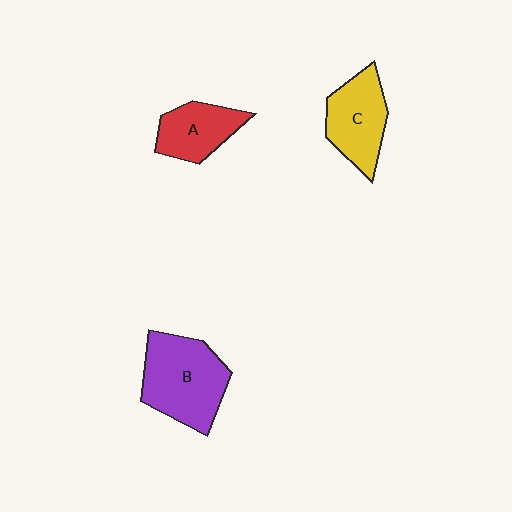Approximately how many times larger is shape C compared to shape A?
Approximately 1.2 times.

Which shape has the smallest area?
Shape A (red).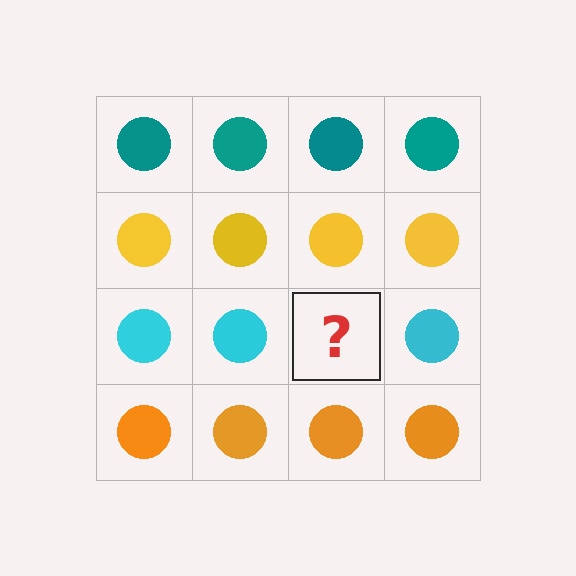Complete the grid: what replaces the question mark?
The question mark should be replaced with a cyan circle.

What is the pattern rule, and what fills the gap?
The rule is that each row has a consistent color. The gap should be filled with a cyan circle.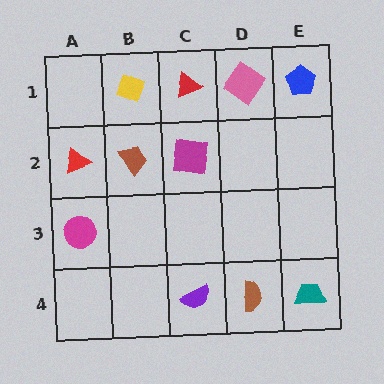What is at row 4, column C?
A purple semicircle.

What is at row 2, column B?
A brown trapezoid.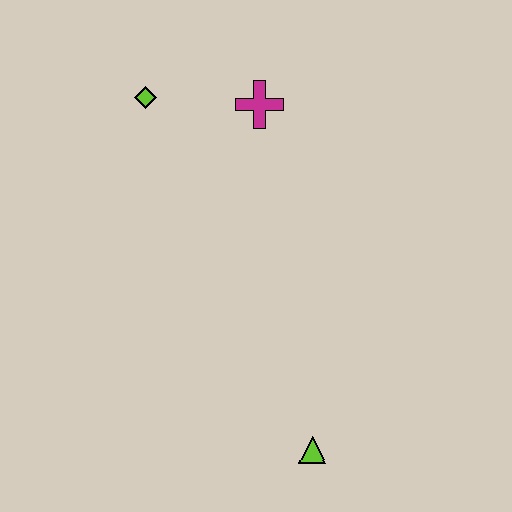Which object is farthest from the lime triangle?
The lime diamond is farthest from the lime triangle.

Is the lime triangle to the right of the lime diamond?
Yes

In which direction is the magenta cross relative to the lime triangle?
The magenta cross is above the lime triangle.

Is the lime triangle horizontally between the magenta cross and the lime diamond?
No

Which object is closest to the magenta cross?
The lime diamond is closest to the magenta cross.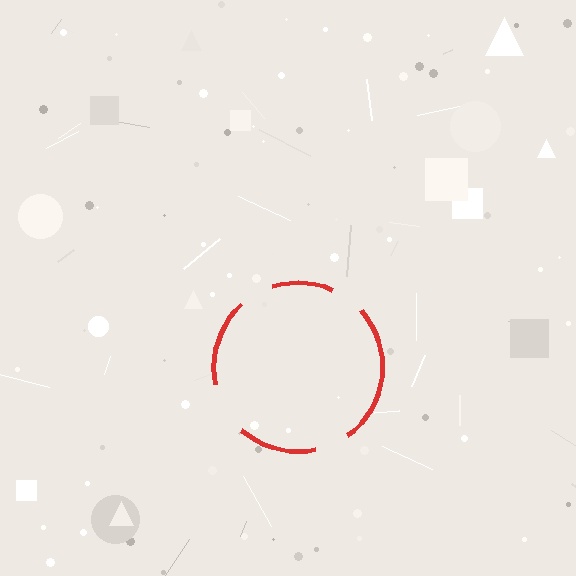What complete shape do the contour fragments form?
The contour fragments form a circle.